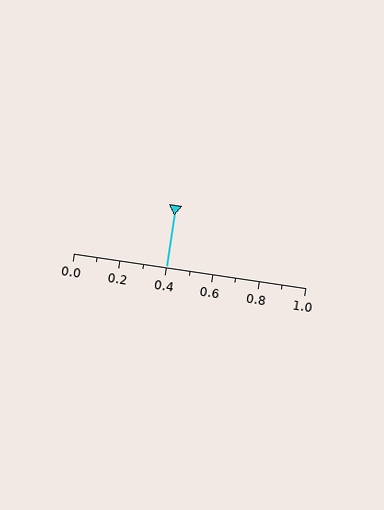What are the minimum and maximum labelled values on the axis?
The axis runs from 0.0 to 1.0.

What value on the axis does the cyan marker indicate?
The marker indicates approximately 0.4.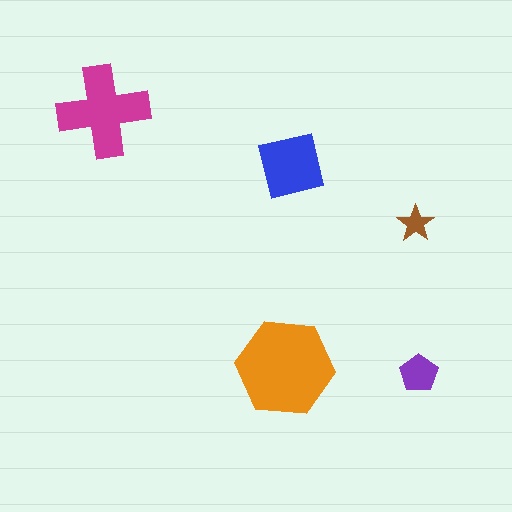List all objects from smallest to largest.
The brown star, the purple pentagon, the blue square, the magenta cross, the orange hexagon.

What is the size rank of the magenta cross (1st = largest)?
2nd.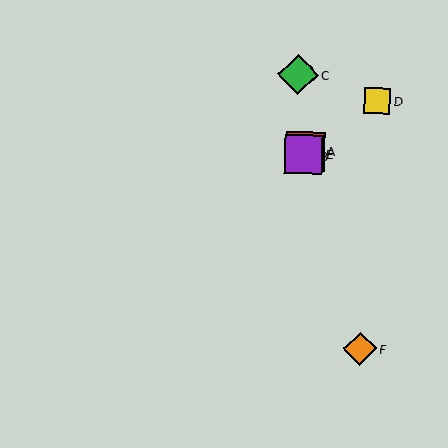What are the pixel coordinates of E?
Object E is at (304, 154).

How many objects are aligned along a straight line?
3 objects (A, B, E) are aligned along a straight line.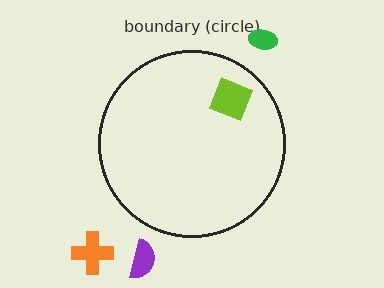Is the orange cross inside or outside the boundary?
Outside.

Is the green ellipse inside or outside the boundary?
Outside.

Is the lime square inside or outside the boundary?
Inside.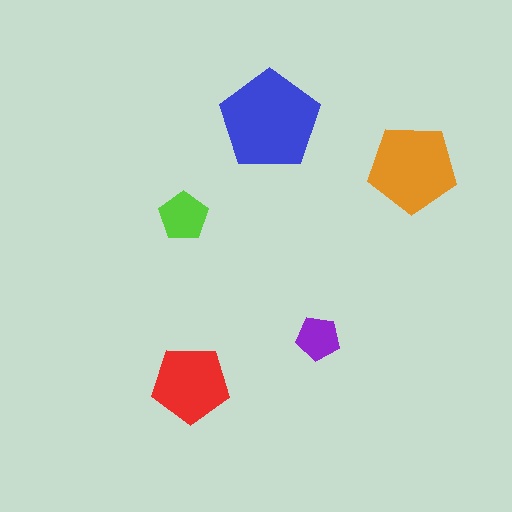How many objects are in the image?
There are 5 objects in the image.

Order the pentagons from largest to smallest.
the blue one, the orange one, the red one, the lime one, the purple one.